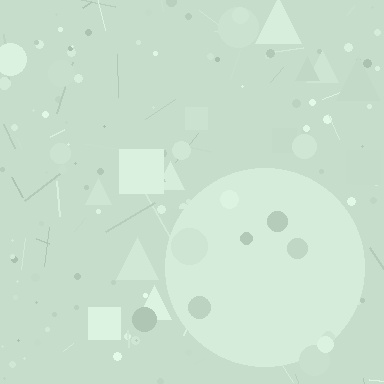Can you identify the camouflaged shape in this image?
The camouflaged shape is a circle.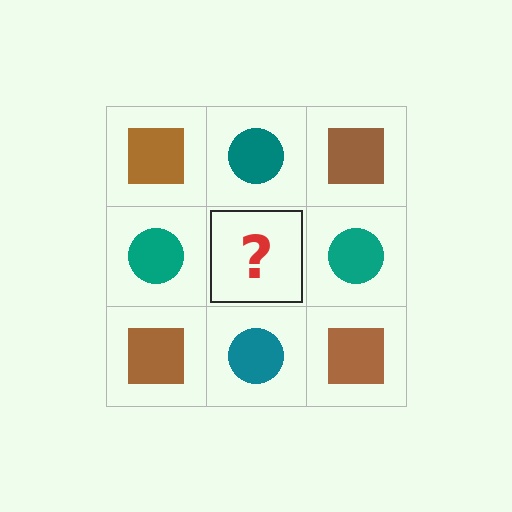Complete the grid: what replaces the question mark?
The question mark should be replaced with a brown square.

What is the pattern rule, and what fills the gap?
The rule is that it alternates brown square and teal circle in a checkerboard pattern. The gap should be filled with a brown square.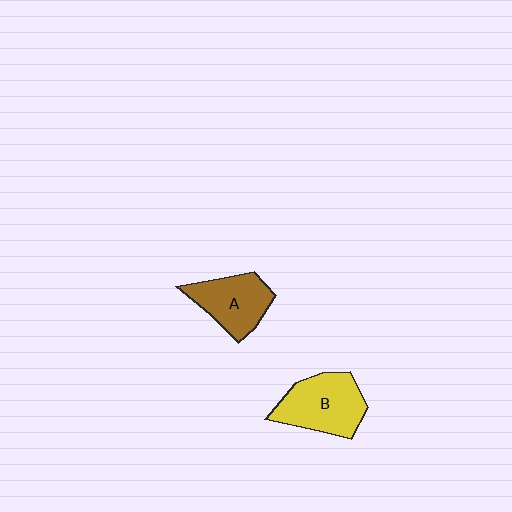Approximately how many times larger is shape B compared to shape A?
Approximately 1.2 times.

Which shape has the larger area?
Shape B (yellow).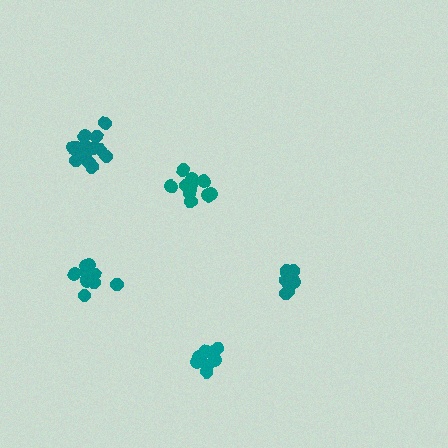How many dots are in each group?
Group 1: 14 dots, Group 2: 11 dots, Group 3: 9 dots, Group 4: 10 dots, Group 5: 9 dots (53 total).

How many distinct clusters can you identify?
There are 5 distinct clusters.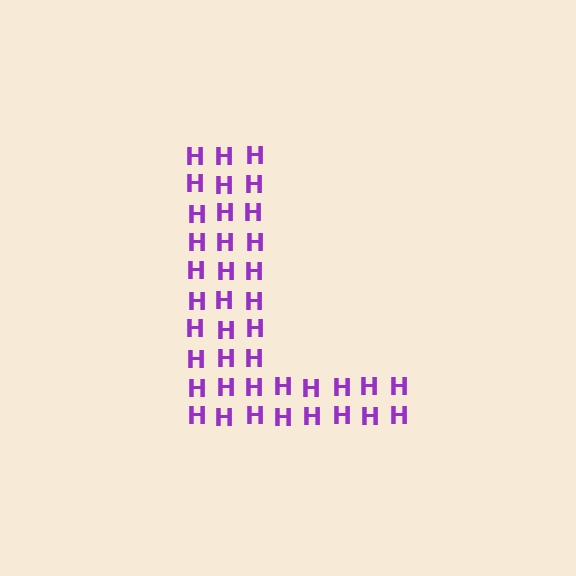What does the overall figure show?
The overall figure shows the letter L.